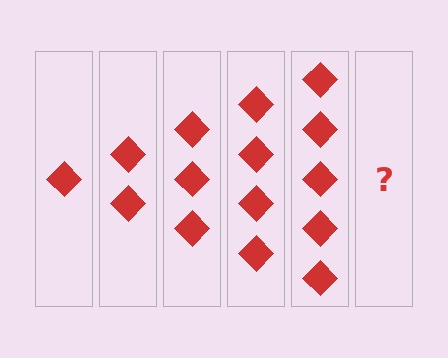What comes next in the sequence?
The next element should be 6 diamonds.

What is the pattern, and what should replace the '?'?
The pattern is that each step adds one more diamond. The '?' should be 6 diamonds.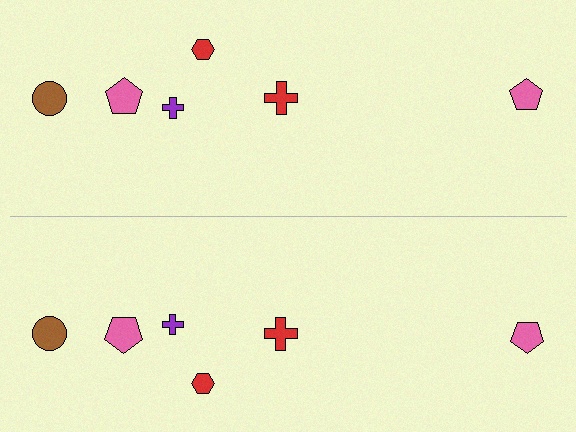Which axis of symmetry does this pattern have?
The pattern has a horizontal axis of symmetry running through the center of the image.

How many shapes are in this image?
There are 12 shapes in this image.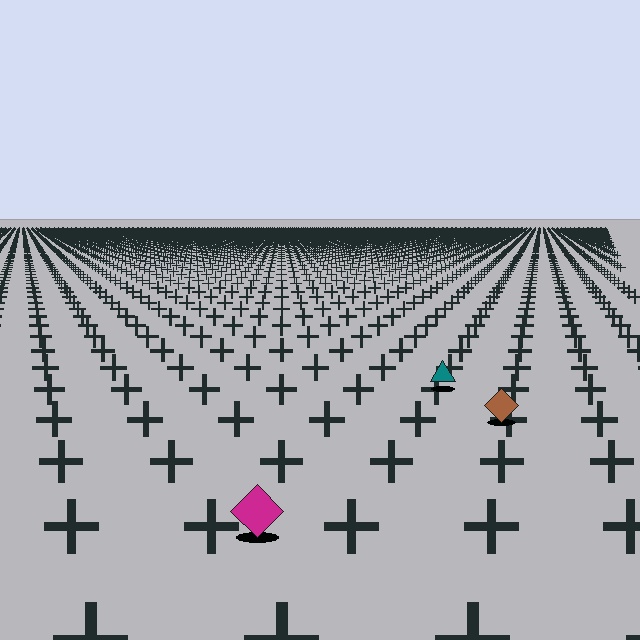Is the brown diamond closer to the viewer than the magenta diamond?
No. The magenta diamond is closer — you can tell from the texture gradient: the ground texture is coarser near it.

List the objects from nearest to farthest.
From nearest to farthest: the magenta diamond, the brown diamond, the teal triangle.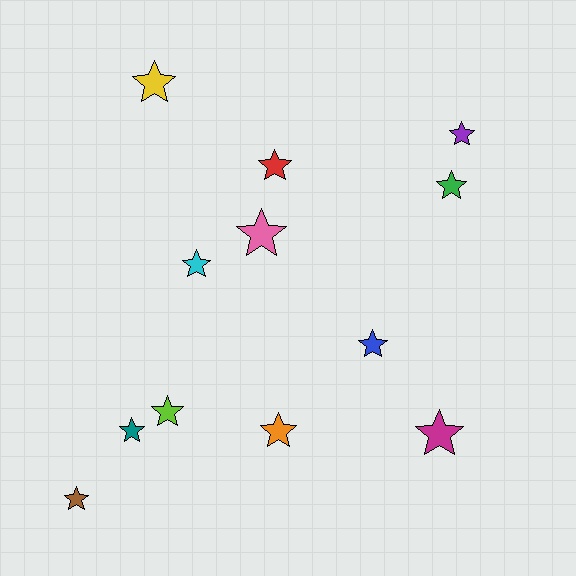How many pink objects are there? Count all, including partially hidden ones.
There is 1 pink object.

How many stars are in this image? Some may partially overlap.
There are 12 stars.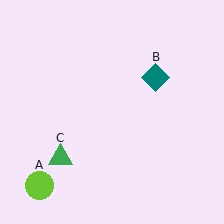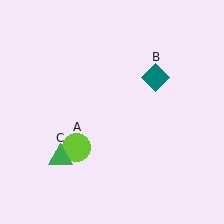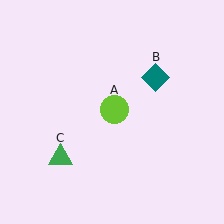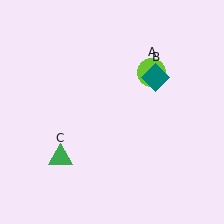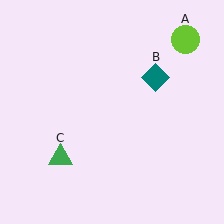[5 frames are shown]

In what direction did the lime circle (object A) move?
The lime circle (object A) moved up and to the right.